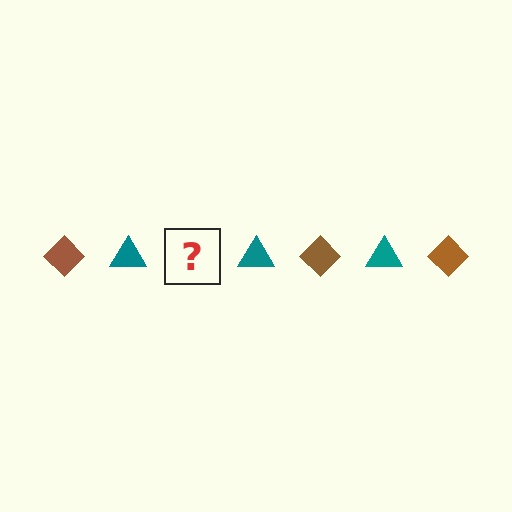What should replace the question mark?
The question mark should be replaced with a brown diamond.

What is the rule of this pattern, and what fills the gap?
The rule is that the pattern alternates between brown diamond and teal triangle. The gap should be filled with a brown diamond.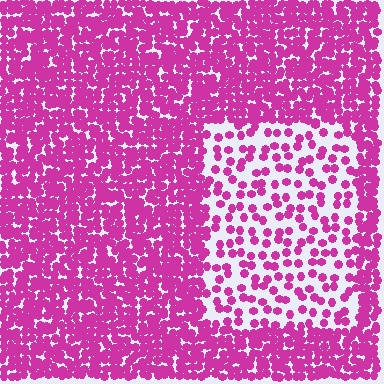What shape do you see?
I see a rectangle.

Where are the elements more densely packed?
The elements are more densely packed outside the rectangle boundary.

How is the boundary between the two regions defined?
The boundary is defined by a change in element density (approximately 2.6x ratio). All elements are the same color, size, and shape.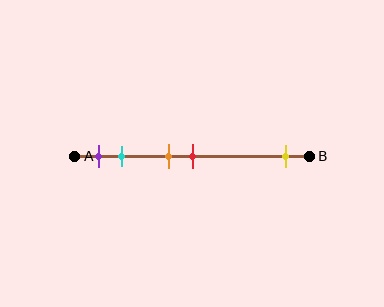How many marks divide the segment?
There are 5 marks dividing the segment.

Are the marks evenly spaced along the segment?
No, the marks are not evenly spaced.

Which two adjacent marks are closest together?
The orange and red marks are the closest adjacent pair.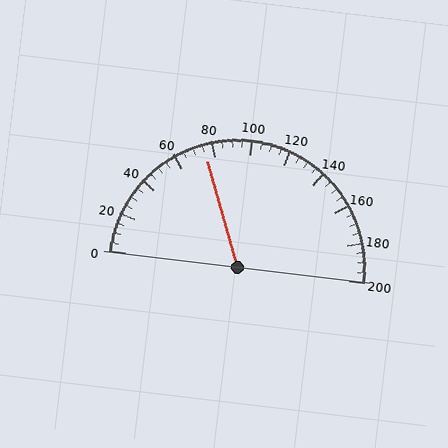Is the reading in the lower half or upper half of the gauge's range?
The reading is in the lower half of the range (0 to 200).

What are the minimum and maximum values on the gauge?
The gauge ranges from 0 to 200.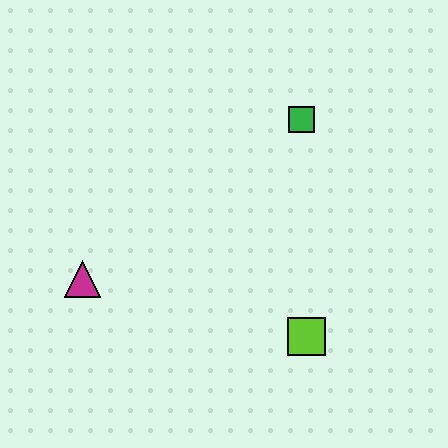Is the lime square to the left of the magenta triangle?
No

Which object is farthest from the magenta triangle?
The green square is farthest from the magenta triangle.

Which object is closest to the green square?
The lime square is closest to the green square.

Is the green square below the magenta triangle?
No